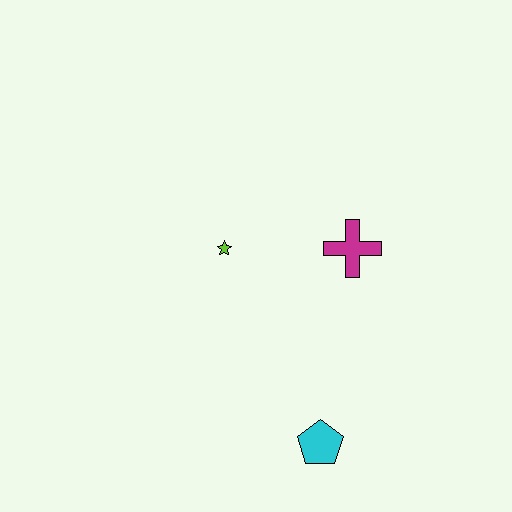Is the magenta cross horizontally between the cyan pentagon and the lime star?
No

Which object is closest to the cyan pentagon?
The magenta cross is closest to the cyan pentagon.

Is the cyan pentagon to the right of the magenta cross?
No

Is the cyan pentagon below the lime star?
Yes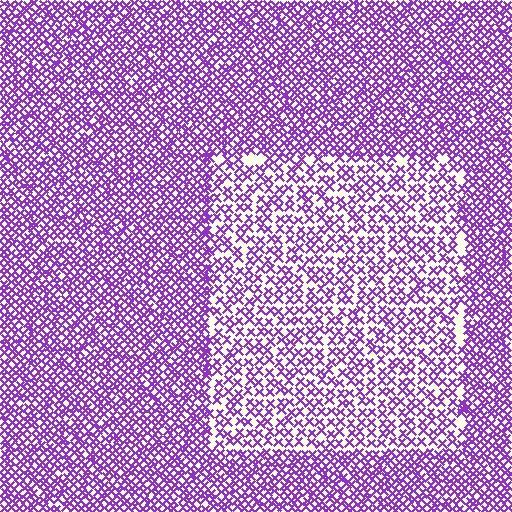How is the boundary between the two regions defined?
The boundary is defined by a change in element density (approximately 1.7x ratio). All elements are the same color, size, and shape.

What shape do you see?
I see a rectangle.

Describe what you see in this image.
The image contains small purple elements arranged at two different densities. A rectangle-shaped region is visible where the elements are less densely packed than the surrounding area.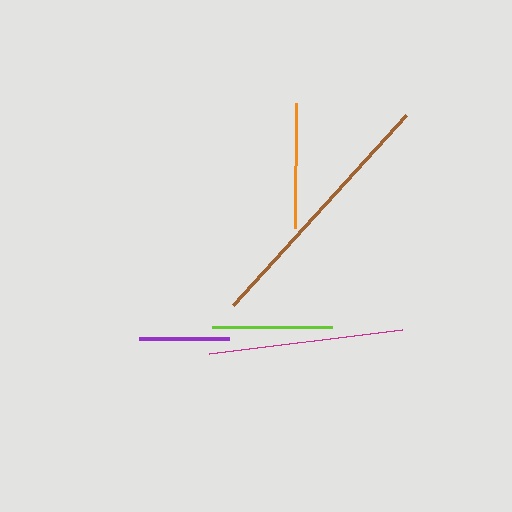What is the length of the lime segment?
The lime segment is approximately 120 pixels long.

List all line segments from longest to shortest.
From longest to shortest: brown, magenta, orange, lime, purple.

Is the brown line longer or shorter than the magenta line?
The brown line is longer than the magenta line.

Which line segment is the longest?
The brown line is the longest at approximately 257 pixels.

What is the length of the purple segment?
The purple segment is approximately 90 pixels long.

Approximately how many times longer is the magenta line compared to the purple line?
The magenta line is approximately 2.2 times the length of the purple line.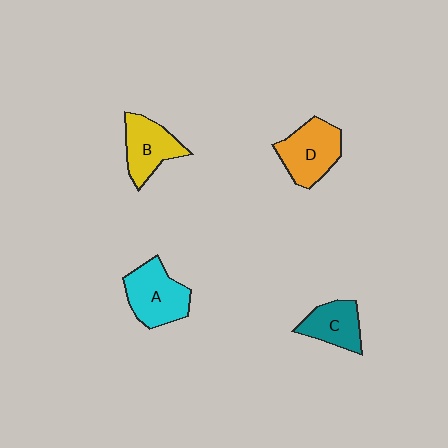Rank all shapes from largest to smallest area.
From largest to smallest: A (cyan), D (orange), B (yellow), C (teal).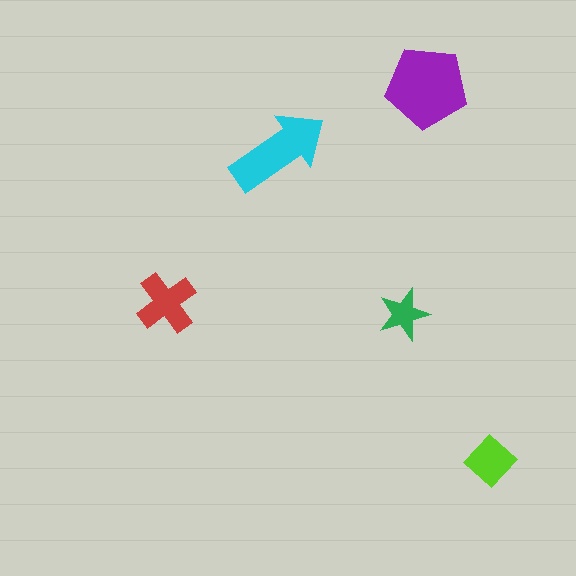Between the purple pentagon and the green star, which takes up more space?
The purple pentagon.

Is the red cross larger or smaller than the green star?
Larger.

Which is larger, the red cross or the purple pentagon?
The purple pentagon.